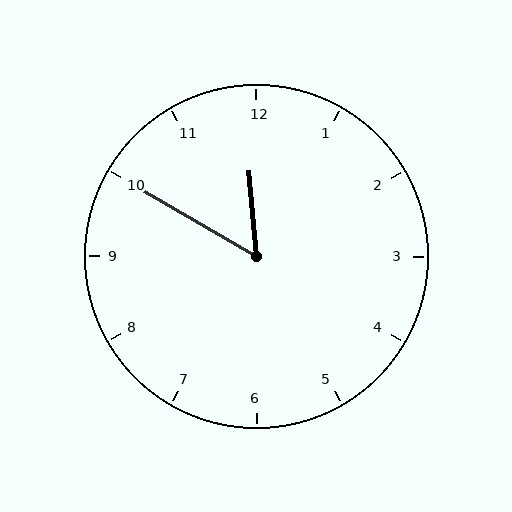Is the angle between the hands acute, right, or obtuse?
It is acute.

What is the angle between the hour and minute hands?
Approximately 55 degrees.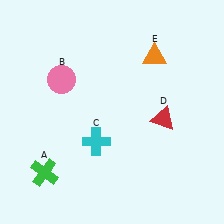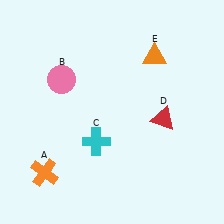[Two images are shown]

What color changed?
The cross (A) changed from green in Image 1 to orange in Image 2.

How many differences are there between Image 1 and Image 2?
There is 1 difference between the two images.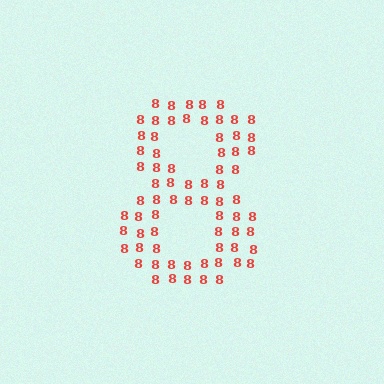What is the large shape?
The large shape is the digit 8.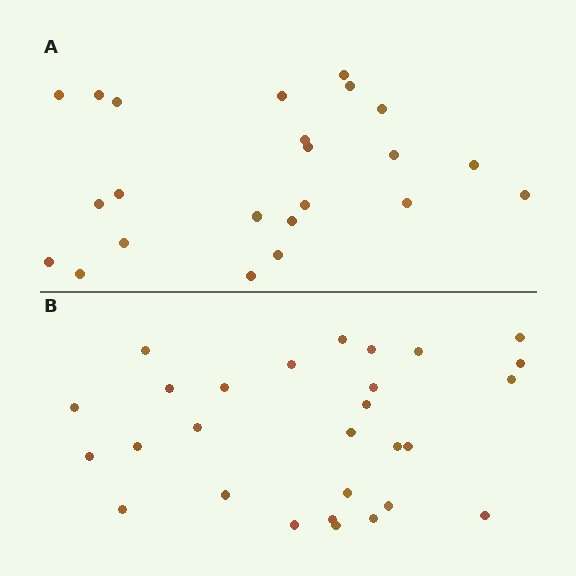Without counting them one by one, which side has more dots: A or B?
Region B (the bottom region) has more dots.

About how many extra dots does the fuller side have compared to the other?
Region B has about 5 more dots than region A.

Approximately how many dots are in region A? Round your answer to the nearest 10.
About 20 dots. (The exact count is 23, which rounds to 20.)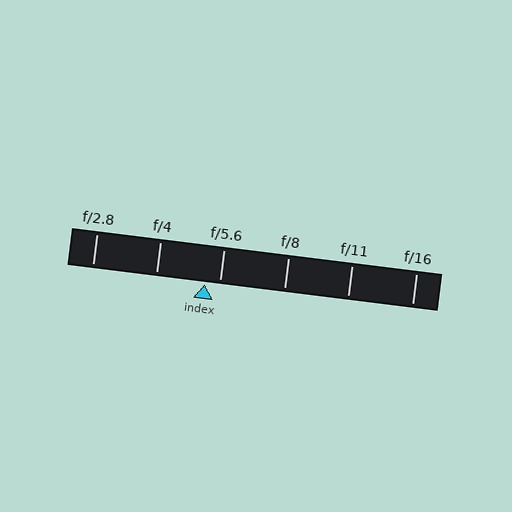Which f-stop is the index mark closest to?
The index mark is closest to f/5.6.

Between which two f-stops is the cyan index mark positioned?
The index mark is between f/4 and f/5.6.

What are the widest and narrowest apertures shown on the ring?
The widest aperture shown is f/2.8 and the narrowest is f/16.